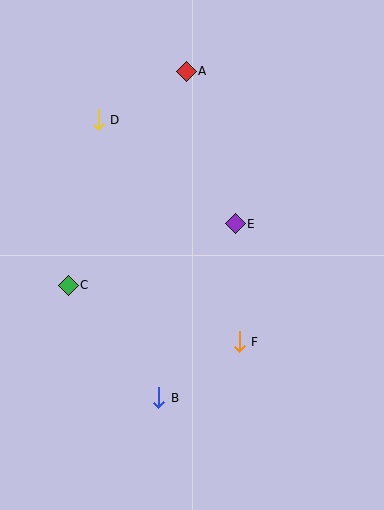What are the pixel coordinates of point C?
Point C is at (68, 285).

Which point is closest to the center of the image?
Point E at (235, 224) is closest to the center.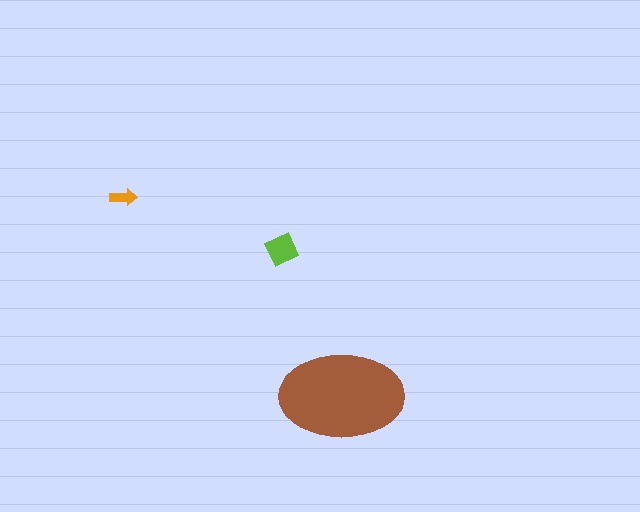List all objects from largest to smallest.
The brown ellipse, the lime diamond, the orange arrow.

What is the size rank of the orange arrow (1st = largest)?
3rd.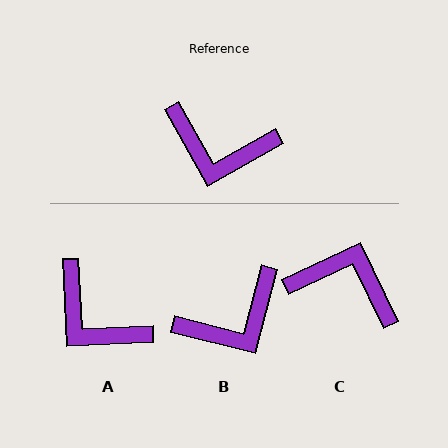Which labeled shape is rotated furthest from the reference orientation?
C, about 176 degrees away.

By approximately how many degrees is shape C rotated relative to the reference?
Approximately 176 degrees counter-clockwise.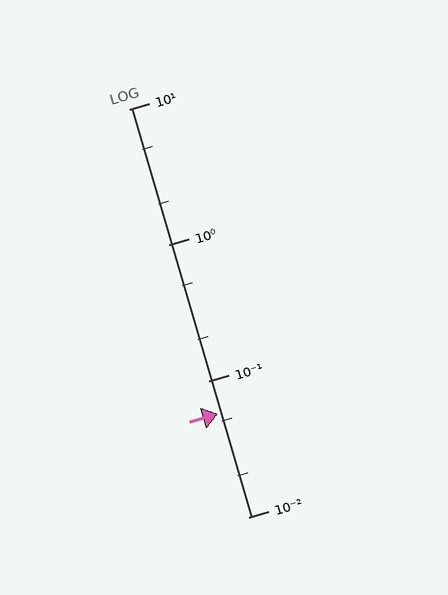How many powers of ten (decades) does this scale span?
The scale spans 3 decades, from 0.01 to 10.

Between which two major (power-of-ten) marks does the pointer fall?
The pointer is between 0.01 and 0.1.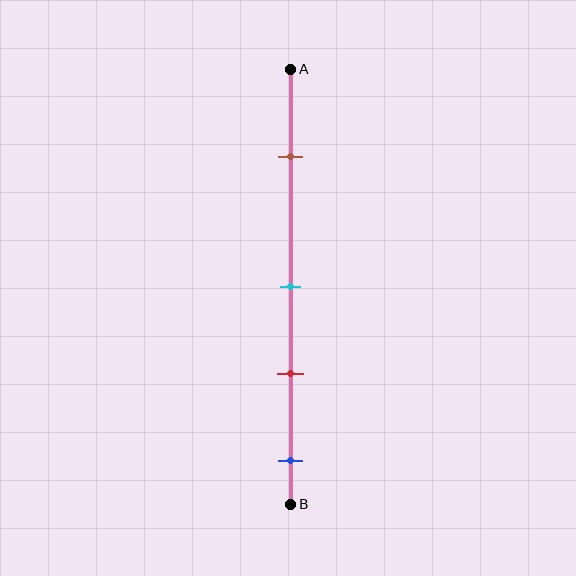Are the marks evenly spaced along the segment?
No, the marks are not evenly spaced.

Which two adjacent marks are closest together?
The cyan and red marks are the closest adjacent pair.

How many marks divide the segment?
There are 4 marks dividing the segment.